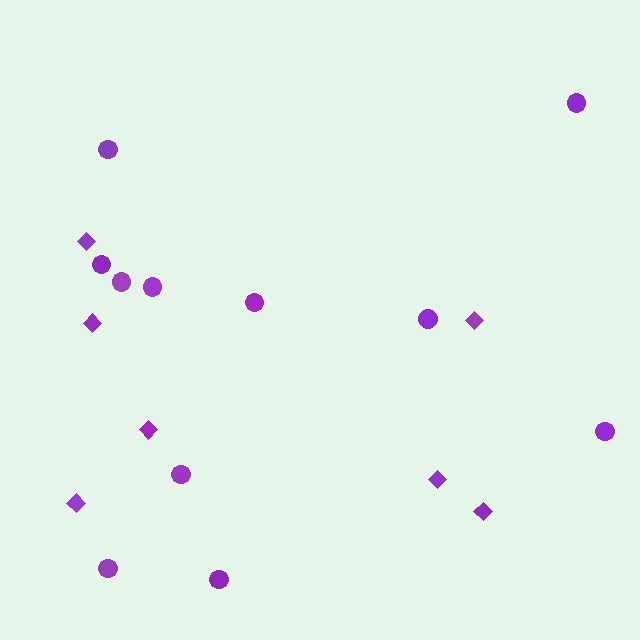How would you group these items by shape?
There are 2 groups: one group of circles (11) and one group of diamonds (7).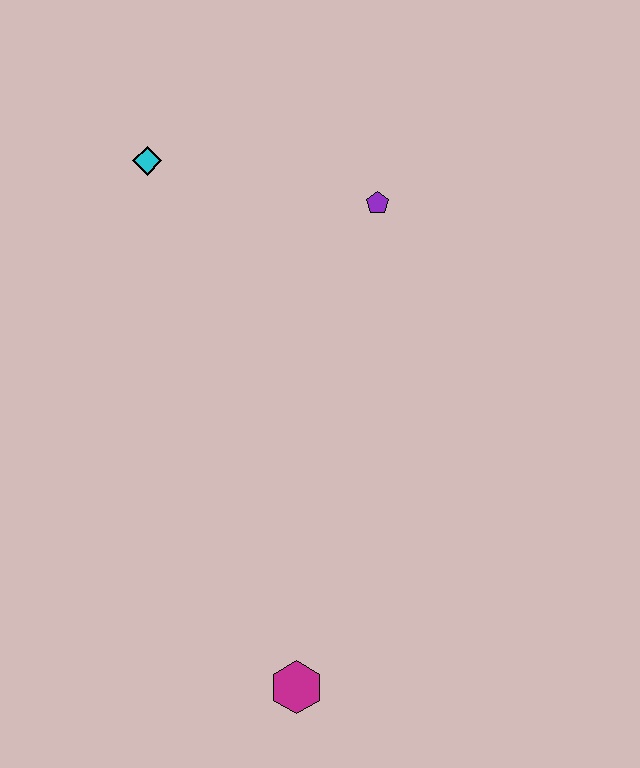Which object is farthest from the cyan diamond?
The magenta hexagon is farthest from the cyan diamond.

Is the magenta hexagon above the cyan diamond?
No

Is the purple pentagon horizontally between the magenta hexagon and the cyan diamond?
No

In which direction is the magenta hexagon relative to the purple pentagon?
The magenta hexagon is below the purple pentagon.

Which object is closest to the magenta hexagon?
The purple pentagon is closest to the magenta hexagon.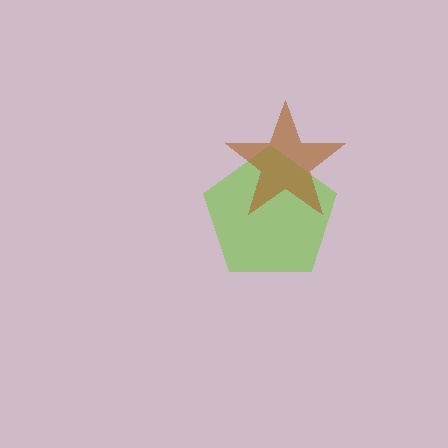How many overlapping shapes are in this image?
There are 2 overlapping shapes in the image.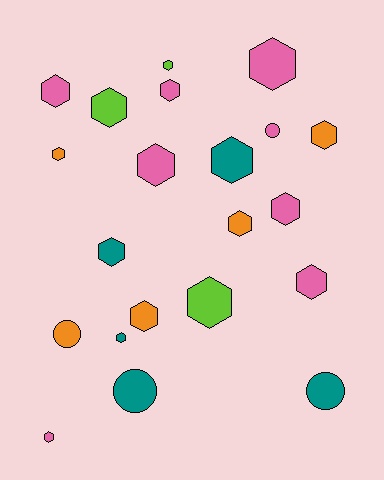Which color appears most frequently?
Pink, with 8 objects.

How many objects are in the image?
There are 21 objects.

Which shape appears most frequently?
Hexagon, with 17 objects.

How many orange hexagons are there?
There are 4 orange hexagons.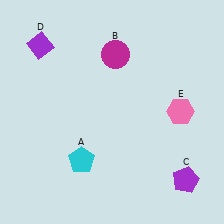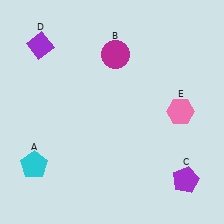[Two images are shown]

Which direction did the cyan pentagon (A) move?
The cyan pentagon (A) moved left.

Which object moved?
The cyan pentagon (A) moved left.